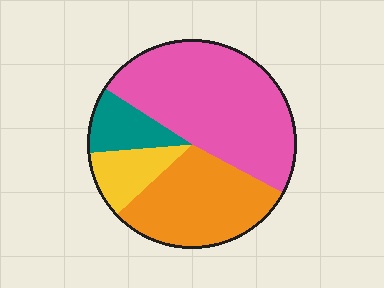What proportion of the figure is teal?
Teal takes up about one tenth (1/10) of the figure.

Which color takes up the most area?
Pink, at roughly 50%.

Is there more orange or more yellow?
Orange.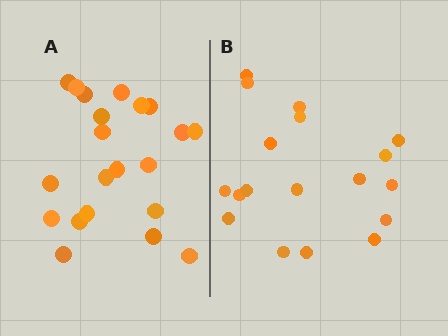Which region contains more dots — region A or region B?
Region A (the left region) has more dots.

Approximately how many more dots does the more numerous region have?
Region A has just a few more — roughly 2 or 3 more dots than region B.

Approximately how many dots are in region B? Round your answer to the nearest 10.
About 20 dots. (The exact count is 18, which rounds to 20.)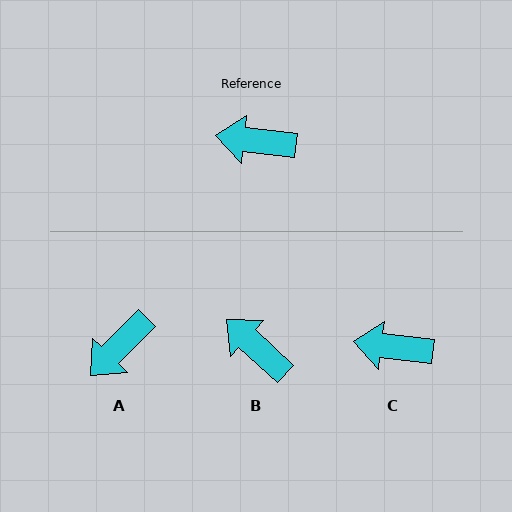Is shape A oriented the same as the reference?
No, it is off by about 52 degrees.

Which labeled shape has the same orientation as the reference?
C.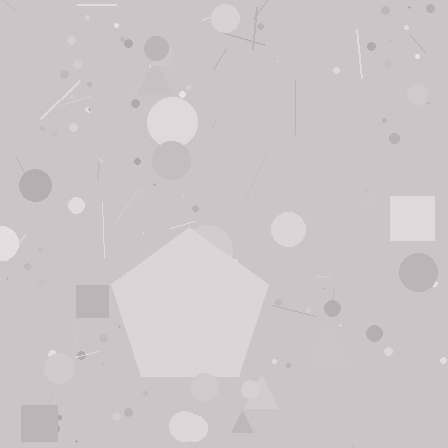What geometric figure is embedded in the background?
A pentagon is embedded in the background.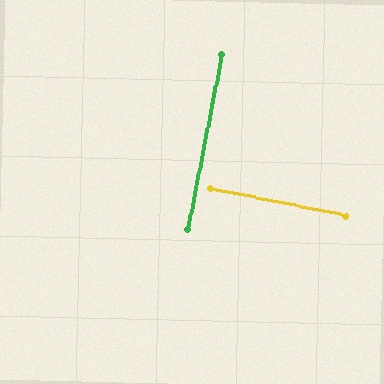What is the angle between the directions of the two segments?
Approximately 90 degrees.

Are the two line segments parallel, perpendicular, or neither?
Perpendicular — they meet at approximately 90°.